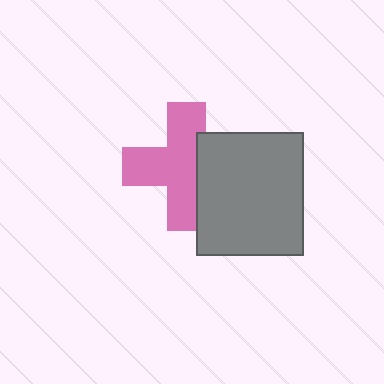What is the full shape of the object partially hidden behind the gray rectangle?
The partially hidden object is a pink cross.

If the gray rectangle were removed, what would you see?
You would see the complete pink cross.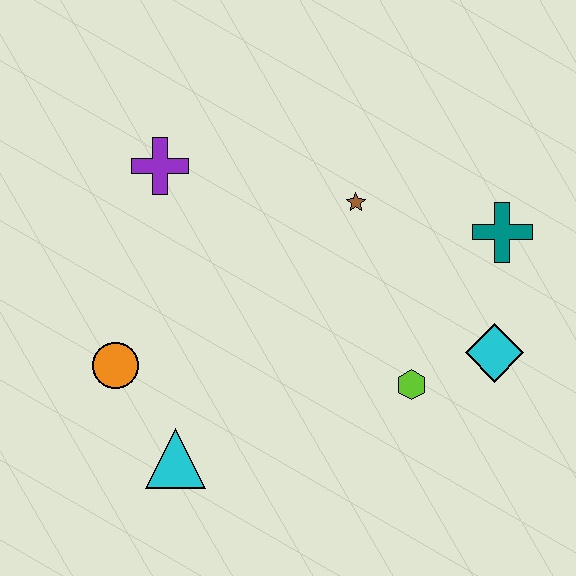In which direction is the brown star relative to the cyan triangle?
The brown star is above the cyan triangle.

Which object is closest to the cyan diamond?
The lime hexagon is closest to the cyan diamond.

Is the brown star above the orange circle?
Yes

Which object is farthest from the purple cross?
The cyan diamond is farthest from the purple cross.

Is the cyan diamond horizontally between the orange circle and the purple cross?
No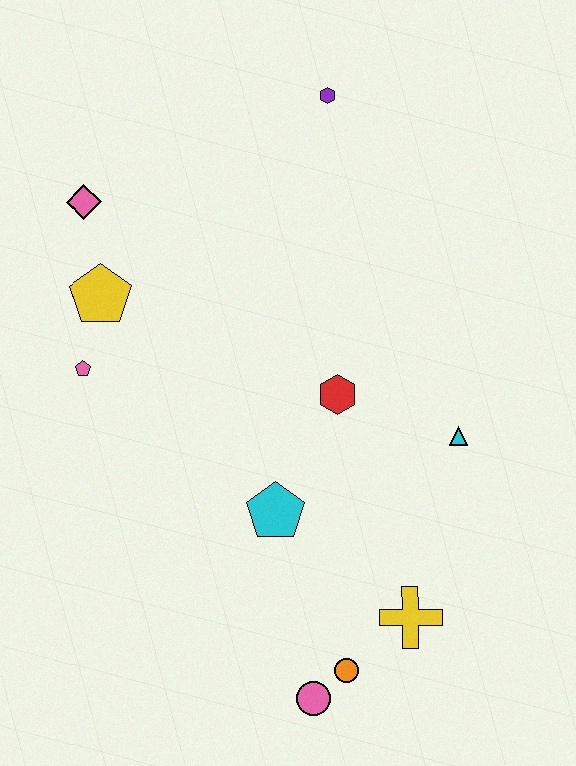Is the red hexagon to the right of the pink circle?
Yes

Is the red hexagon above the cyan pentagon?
Yes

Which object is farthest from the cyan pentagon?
The purple hexagon is farthest from the cyan pentagon.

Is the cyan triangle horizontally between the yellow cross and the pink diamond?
No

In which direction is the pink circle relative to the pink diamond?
The pink circle is below the pink diamond.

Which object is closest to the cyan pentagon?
The red hexagon is closest to the cyan pentagon.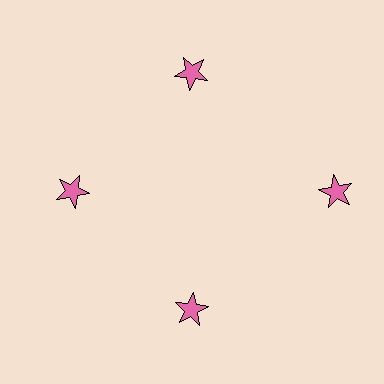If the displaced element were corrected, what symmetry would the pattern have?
It would have 4-fold rotational symmetry — the pattern would map onto itself every 90 degrees.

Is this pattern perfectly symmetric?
No. The 4 pink stars are arranged in a ring, but one element near the 3 o'clock position is pushed outward from the center, breaking the 4-fold rotational symmetry.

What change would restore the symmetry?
The symmetry would be restored by moving it inward, back onto the ring so that all 4 stars sit at equal angles and equal distance from the center.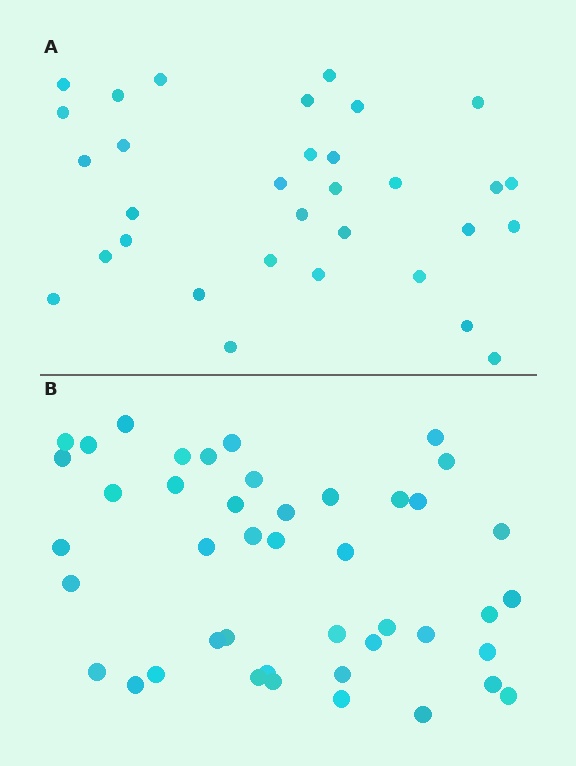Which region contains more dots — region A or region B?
Region B (the bottom region) has more dots.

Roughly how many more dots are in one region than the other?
Region B has roughly 12 or so more dots than region A.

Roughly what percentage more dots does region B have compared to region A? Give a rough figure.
About 40% more.